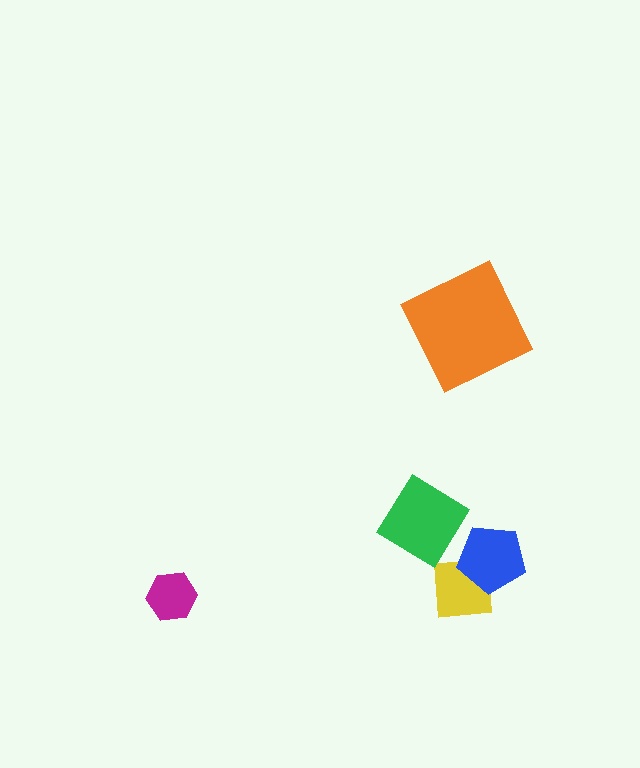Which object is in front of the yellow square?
The blue pentagon is in front of the yellow square.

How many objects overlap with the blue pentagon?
1 object overlaps with the blue pentagon.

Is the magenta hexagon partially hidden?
No, no other shape covers it.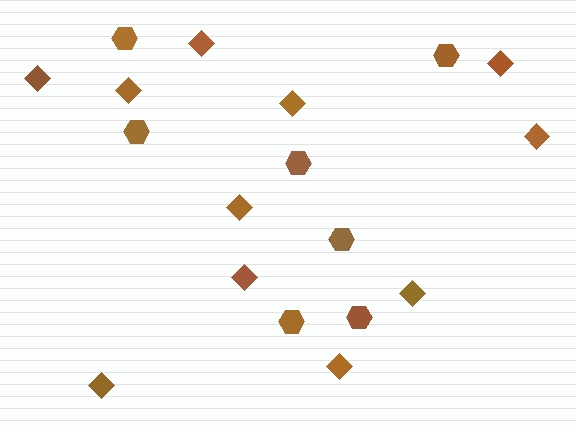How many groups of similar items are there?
There are 2 groups: one group of hexagons (7) and one group of diamonds (11).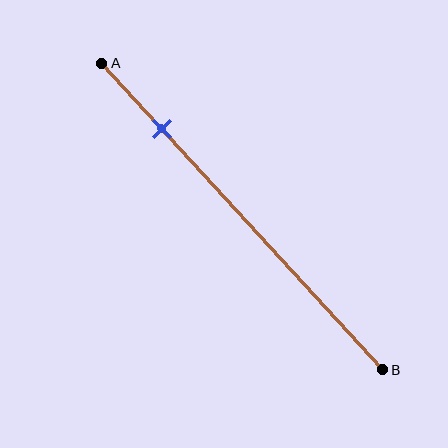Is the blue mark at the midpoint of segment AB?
No, the mark is at about 20% from A, not at the 50% midpoint.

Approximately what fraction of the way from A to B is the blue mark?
The blue mark is approximately 20% of the way from A to B.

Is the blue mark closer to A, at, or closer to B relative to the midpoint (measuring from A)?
The blue mark is closer to point A than the midpoint of segment AB.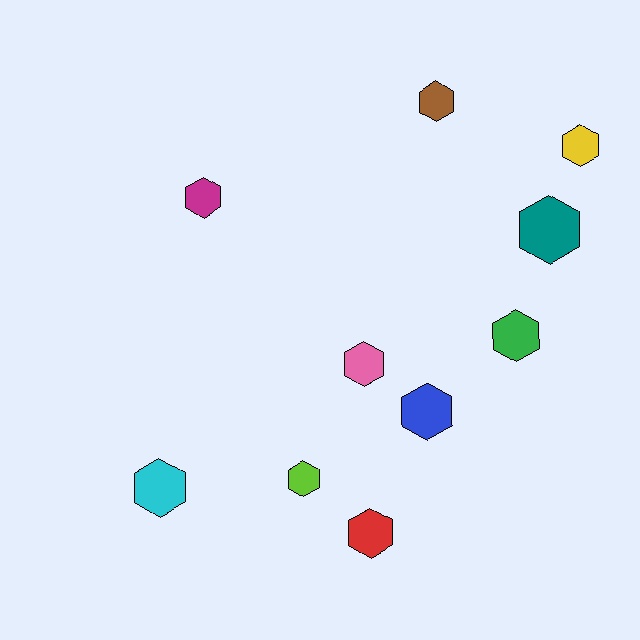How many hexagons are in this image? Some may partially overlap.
There are 10 hexagons.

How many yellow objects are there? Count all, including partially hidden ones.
There is 1 yellow object.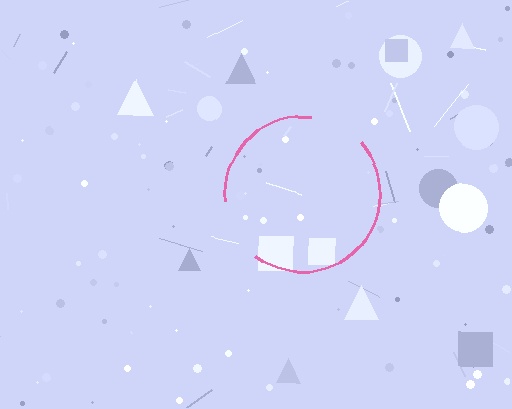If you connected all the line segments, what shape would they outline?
They would outline a circle.